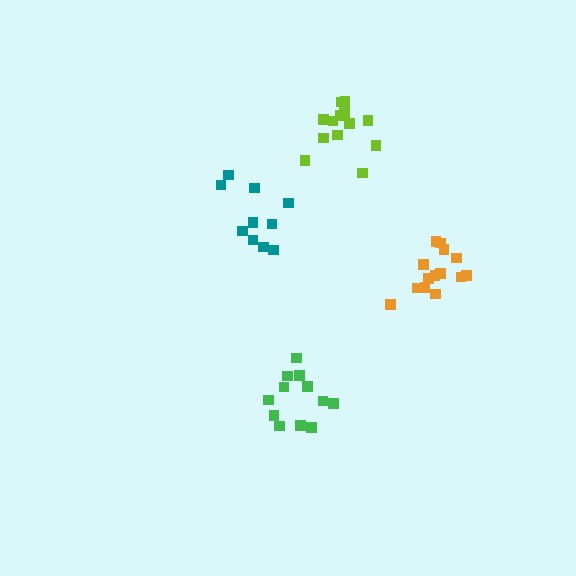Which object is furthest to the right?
The orange cluster is rightmost.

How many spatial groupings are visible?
There are 4 spatial groupings.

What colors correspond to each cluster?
The clusters are colored: orange, lime, teal, green.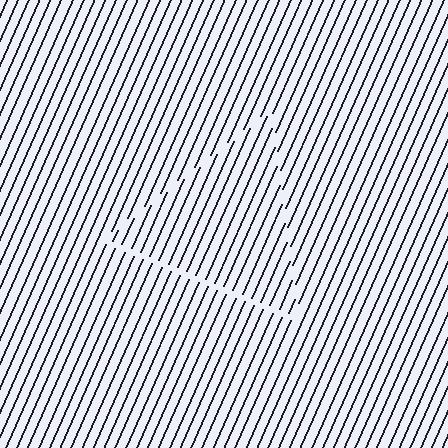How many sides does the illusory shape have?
3 sides — the line-ends trace a triangle.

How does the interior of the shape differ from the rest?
The interior of the shape contains the same grating, shifted by half a period — the contour is defined by the phase discontinuity where line-ends from the inner and outer gratings abut.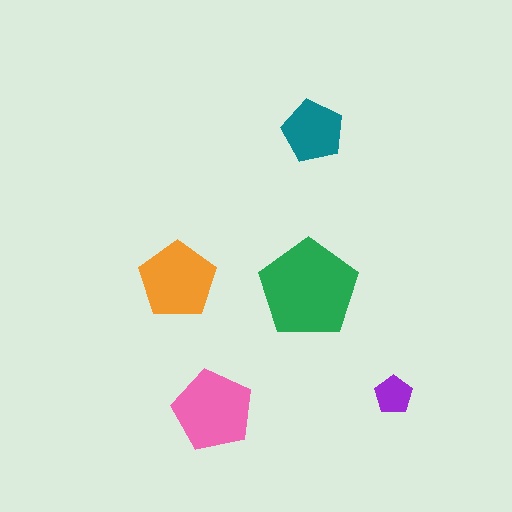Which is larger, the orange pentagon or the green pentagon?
The green one.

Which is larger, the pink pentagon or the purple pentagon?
The pink one.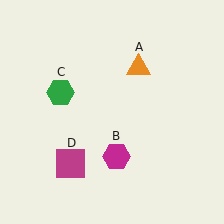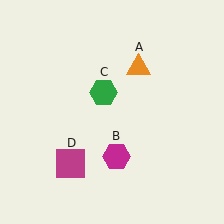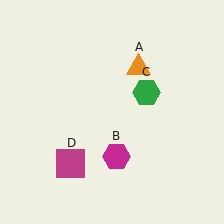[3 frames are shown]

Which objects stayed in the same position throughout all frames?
Orange triangle (object A) and magenta hexagon (object B) and magenta square (object D) remained stationary.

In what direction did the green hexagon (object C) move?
The green hexagon (object C) moved right.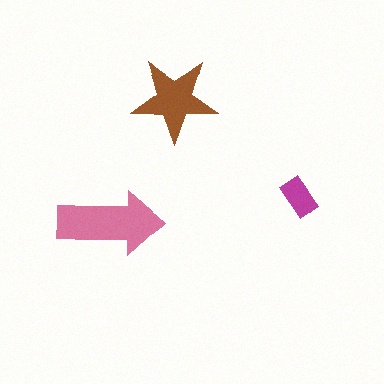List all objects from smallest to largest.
The magenta rectangle, the brown star, the pink arrow.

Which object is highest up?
The brown star is topmost.